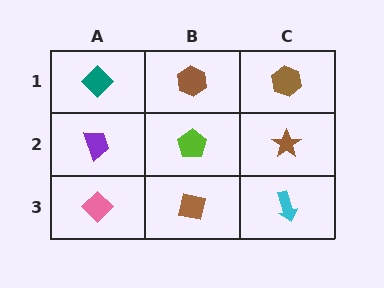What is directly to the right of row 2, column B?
A brown star.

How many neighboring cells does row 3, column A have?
2.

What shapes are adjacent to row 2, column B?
A brown hexagon (row 1, column B), a brown square (row 3, column B), a purple trapezoid (row 2, column A), a brown star (row 2, column C).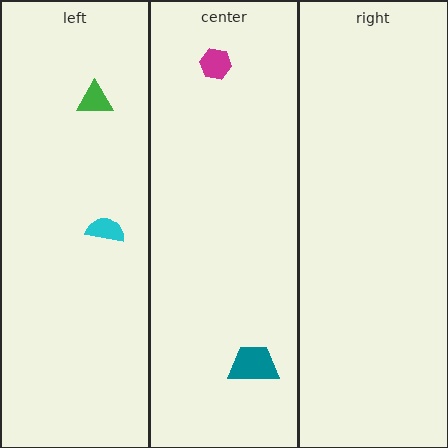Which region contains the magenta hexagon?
The center region.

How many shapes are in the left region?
2.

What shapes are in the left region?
The cyan semicircle, the green triangle.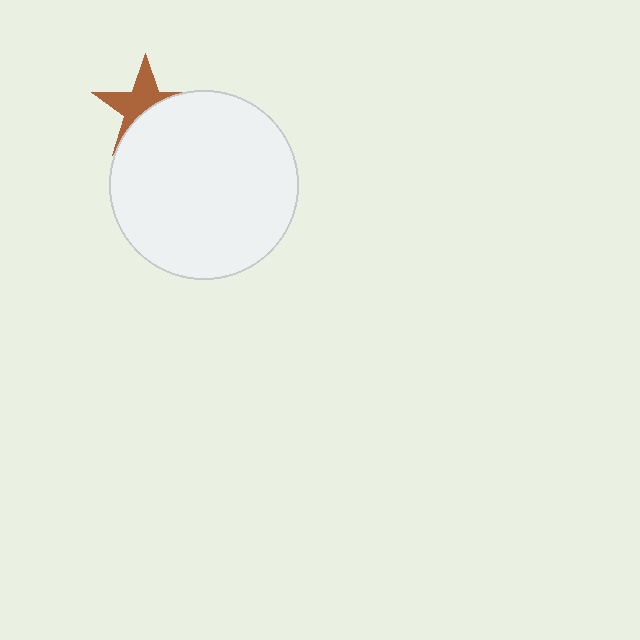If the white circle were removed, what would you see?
You would see the complete brown star.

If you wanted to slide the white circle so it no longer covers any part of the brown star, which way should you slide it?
Slide it down — that is the most direct way to separate the two shapes.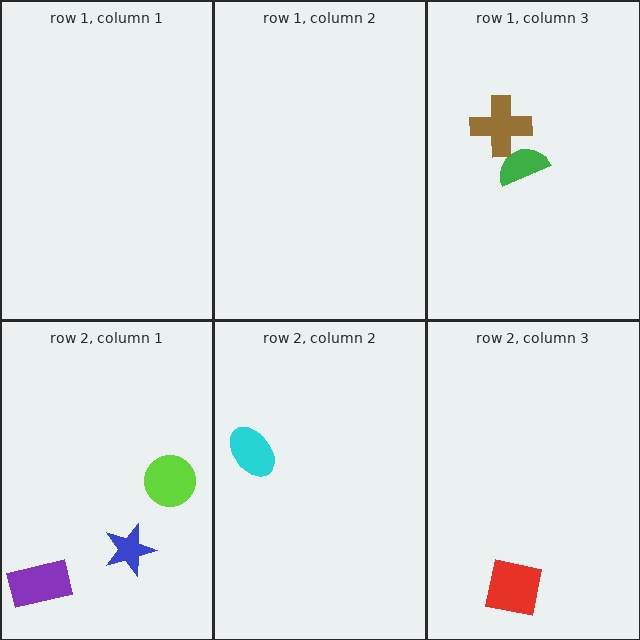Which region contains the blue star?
The row 2, column 1 region.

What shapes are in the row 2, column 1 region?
The blue star, the purple rectangle, the lime circle.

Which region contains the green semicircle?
The row 1, column 3 region.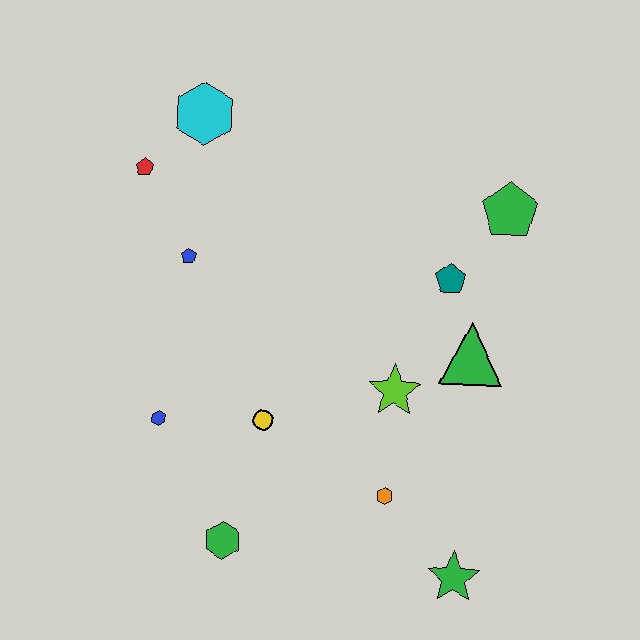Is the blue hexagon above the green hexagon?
Yes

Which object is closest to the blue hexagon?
The yellow circle is closest to the blue hexagon.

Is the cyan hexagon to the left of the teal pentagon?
Yes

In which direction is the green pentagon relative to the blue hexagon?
The green pentagon is to the right of the blue hexagon.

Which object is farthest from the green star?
The cyan hexagon is farthest from the green star.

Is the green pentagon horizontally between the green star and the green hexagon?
No